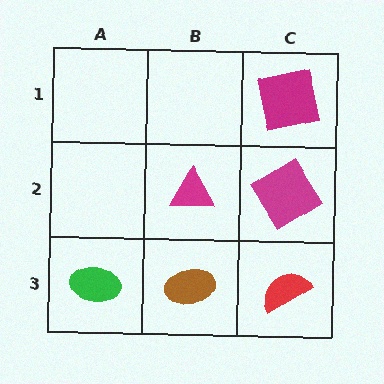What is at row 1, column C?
A magenta square.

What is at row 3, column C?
A red semicircle.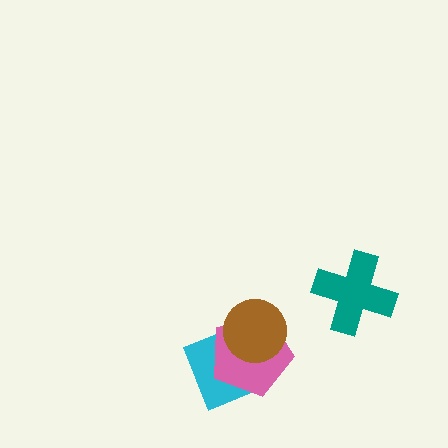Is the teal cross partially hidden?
No, no other shape covers it.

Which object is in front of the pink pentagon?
The brown circle is in front of the pink pentagon.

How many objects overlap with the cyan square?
2 objects overlap with the cyan square.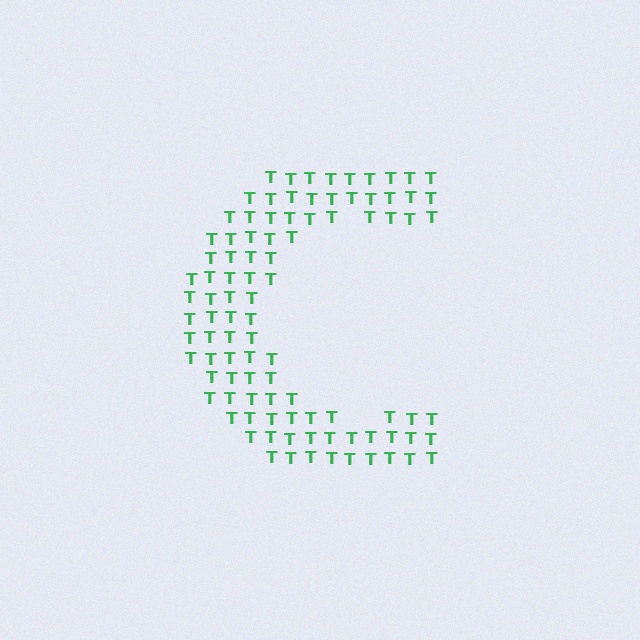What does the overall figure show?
The overall figure shows the letter C.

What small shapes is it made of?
It is made of small letter T's.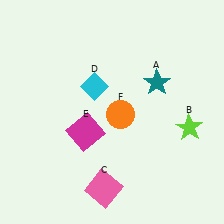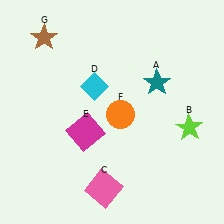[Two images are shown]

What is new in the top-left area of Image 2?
A brown star (G) was added in the top-left area of Image 2.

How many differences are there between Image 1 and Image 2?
There is 1 difference between the two images.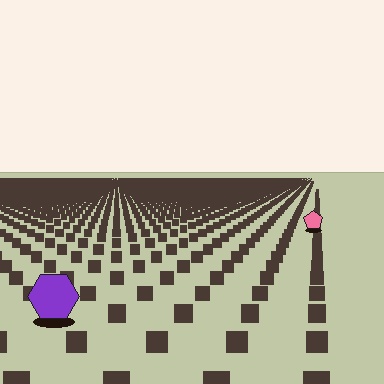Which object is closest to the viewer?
The purple hexagon is closest. The texture marks near it are larger and more spread out.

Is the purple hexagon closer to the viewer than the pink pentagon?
Yes. The purple hexagon is closer — you can tell from the texture gradient: the ground texture is coarser near it.